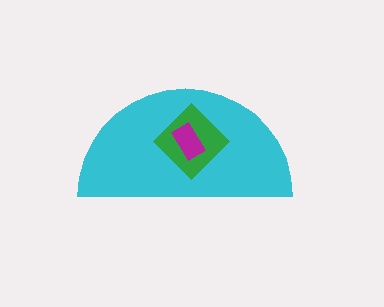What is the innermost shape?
The magenta rectangle.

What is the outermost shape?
The cyan semicircle.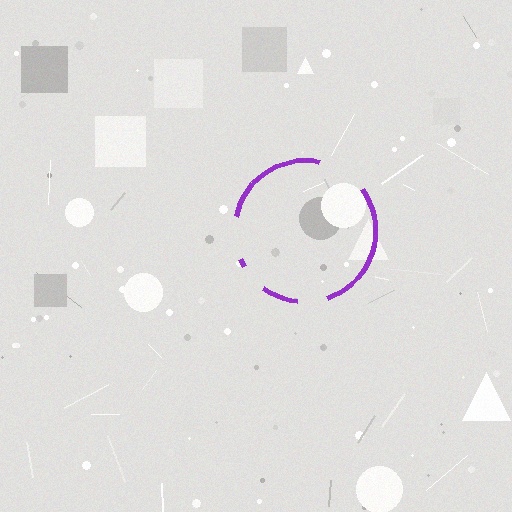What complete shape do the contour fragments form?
The contour fragments form a circle.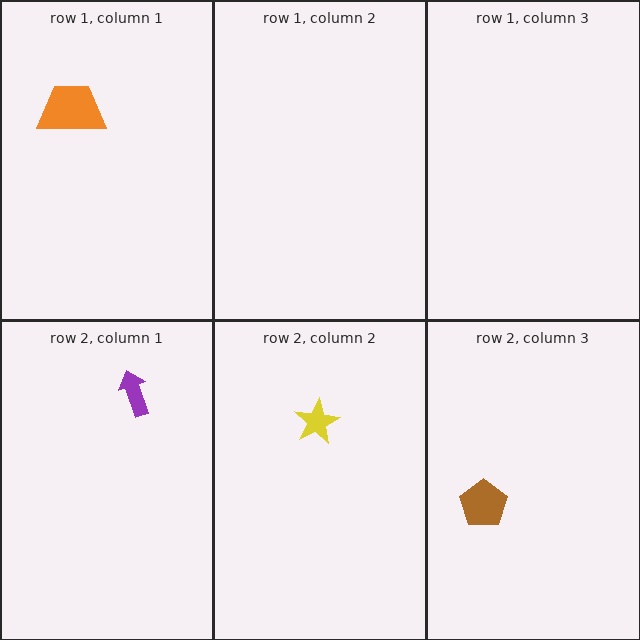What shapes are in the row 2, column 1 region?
The purple arrow.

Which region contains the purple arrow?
The row 2, column 1 region.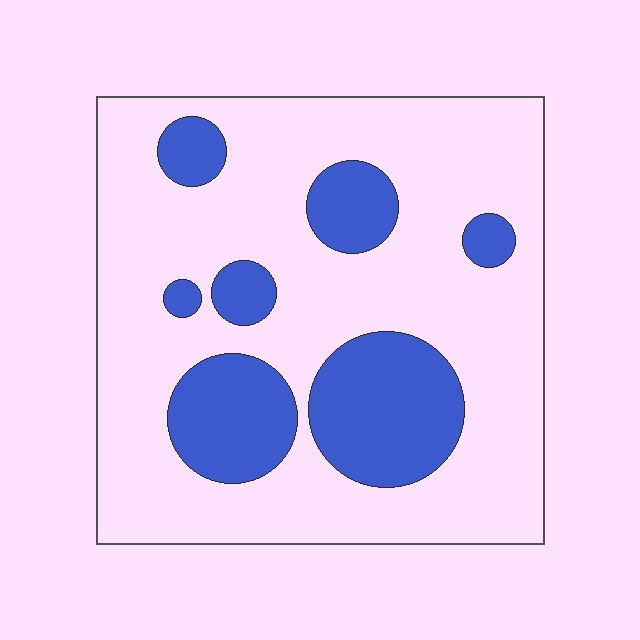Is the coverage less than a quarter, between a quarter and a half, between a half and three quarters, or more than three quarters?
Between a quarter and a half.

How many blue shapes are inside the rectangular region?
7.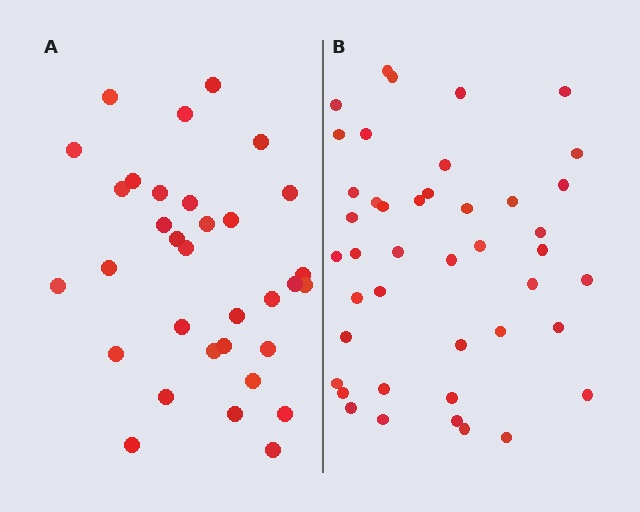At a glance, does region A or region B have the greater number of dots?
Region B (the right region) has more dots.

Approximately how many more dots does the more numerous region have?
Region B has roughly 10 or so more dots than region A.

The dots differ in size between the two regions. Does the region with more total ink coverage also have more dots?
No. Region A has more total ink coverage because its dots are larger, but region B actually contains more individual dots. Total area can be misleading — the number of items is what matters here.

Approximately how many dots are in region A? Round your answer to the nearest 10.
About 30 dots. (The exact count is 33, which rounds to 30.)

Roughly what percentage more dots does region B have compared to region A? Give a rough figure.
About 30% more.